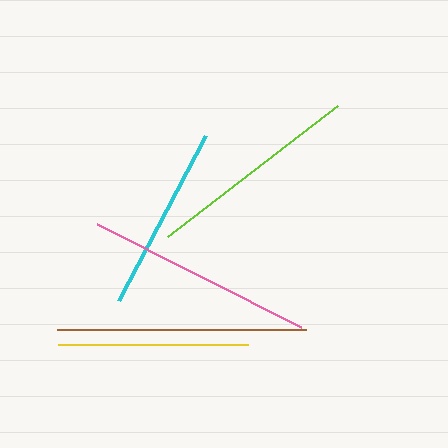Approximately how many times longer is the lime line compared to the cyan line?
The lime line is approximately 1.2 times the length of the cyan line.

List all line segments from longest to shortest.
From longest to shortest: brown, pink, lime, yellow, cyan.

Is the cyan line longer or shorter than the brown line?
The brown line is longer than the cyan line.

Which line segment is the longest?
The brown line is the longest at approximately 248 pixels.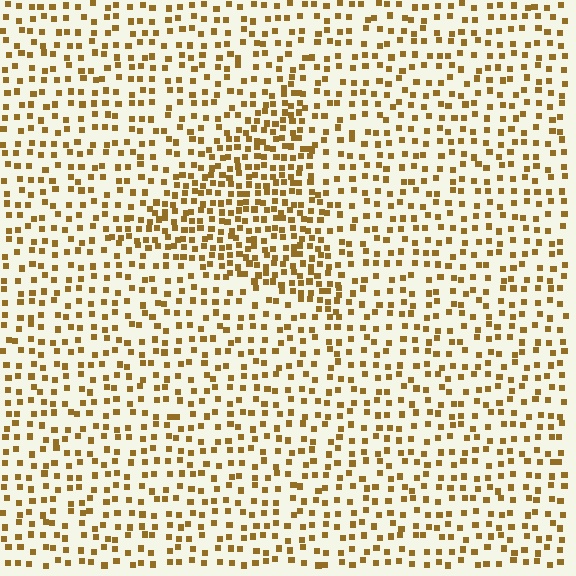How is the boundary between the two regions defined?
The boundary is defined by a change in element density (approximately 1.9x ratio). All elements are the same color, size, and shape.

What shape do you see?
I see a triangle.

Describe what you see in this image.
The image contains small brown elements arranged at two different densities. A triangle-shaped region is visible where the elements are more densely packed than the surrounding area.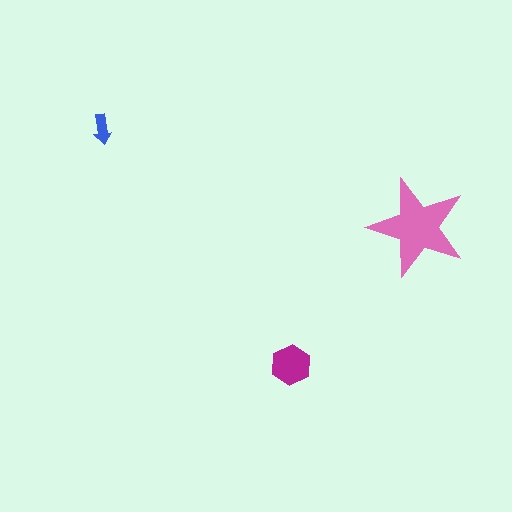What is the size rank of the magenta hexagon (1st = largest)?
2nd.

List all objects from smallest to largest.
The blue arrow, the magenta hexagon, the pink star.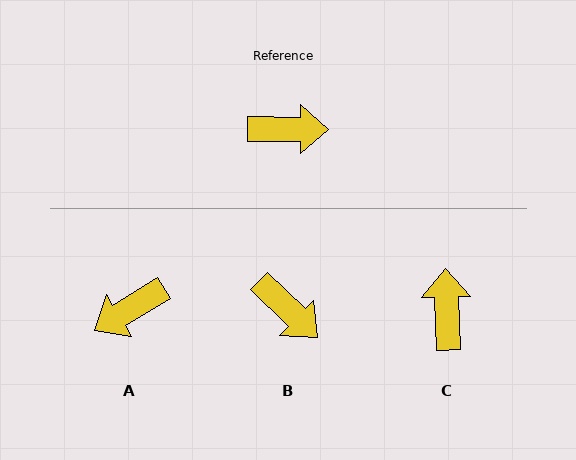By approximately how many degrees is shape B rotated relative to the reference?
Approximately 44 degrees clockwise.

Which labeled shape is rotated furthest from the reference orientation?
A, about 149 degrees away.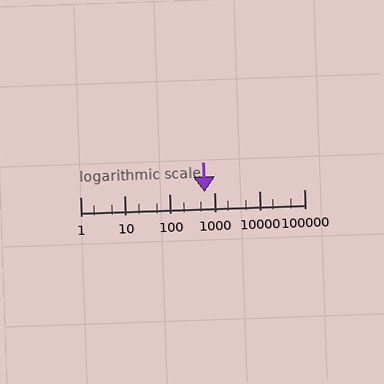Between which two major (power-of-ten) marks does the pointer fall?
The pointer is between 100 and 1000.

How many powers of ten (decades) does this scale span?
The scale spans 5 decades, from 1 to 100000.